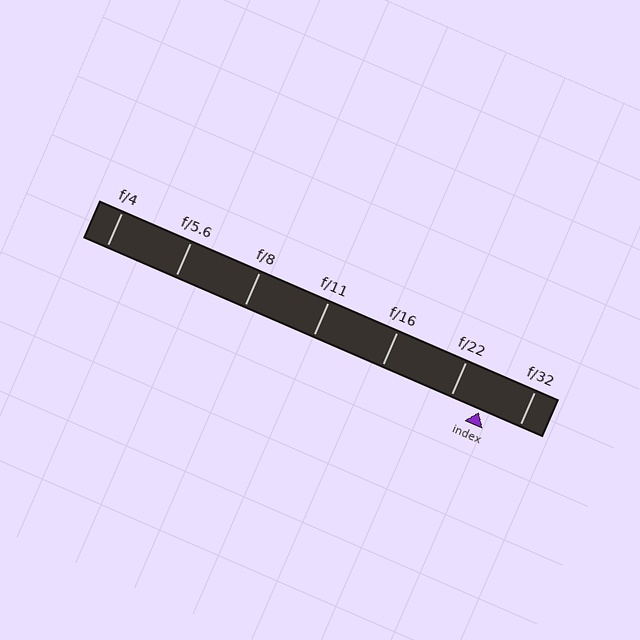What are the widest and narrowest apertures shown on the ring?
The widest aperture shown is f/4 and the narrowest is f/32.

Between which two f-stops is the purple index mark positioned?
The index mark is between f/22 and f/32.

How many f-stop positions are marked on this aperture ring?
There are 7 f-stop positions marked.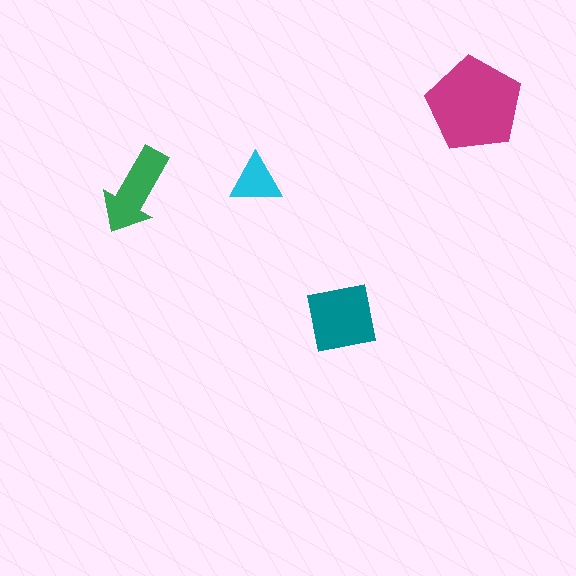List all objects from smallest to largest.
The cyan triangle, the green arrow, the teal square, the magenta pentagon.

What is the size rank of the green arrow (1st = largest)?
3rd.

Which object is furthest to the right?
The magenta pentagon is rightmost.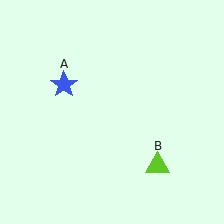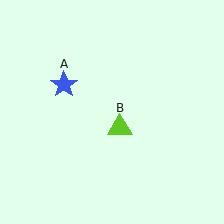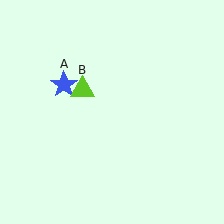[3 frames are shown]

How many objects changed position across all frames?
1 object changed position: lime triangle (object B).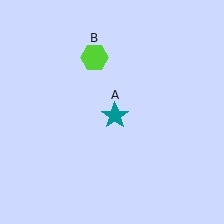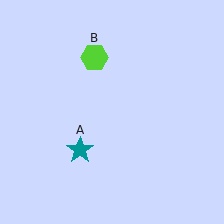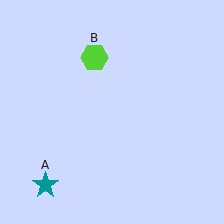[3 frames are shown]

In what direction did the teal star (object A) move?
The teal star (object A) moved down and to the left.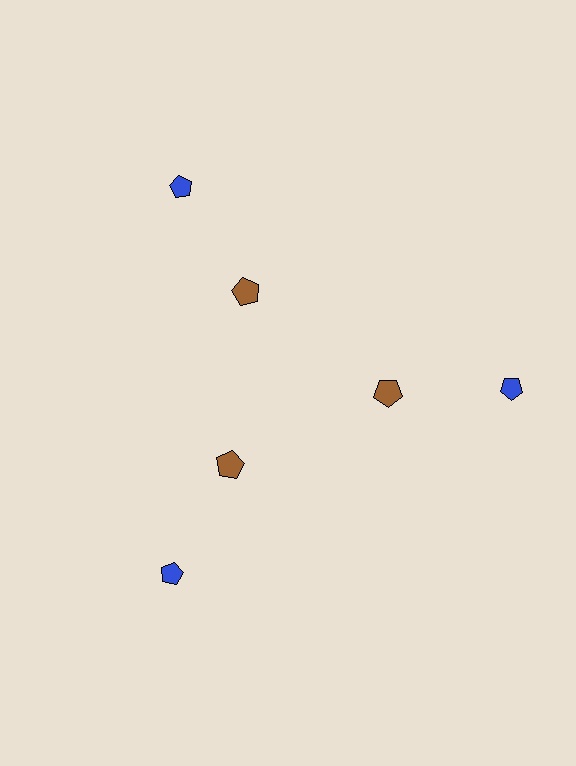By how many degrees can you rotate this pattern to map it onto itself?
The pattern maps onto itself every 120 degrees of rotation.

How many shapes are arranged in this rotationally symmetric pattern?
There are 6 shapes, arranged in 3 groups of 2.